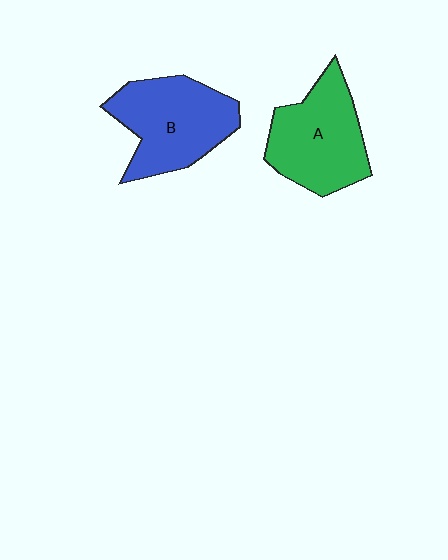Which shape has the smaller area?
Shape A (green).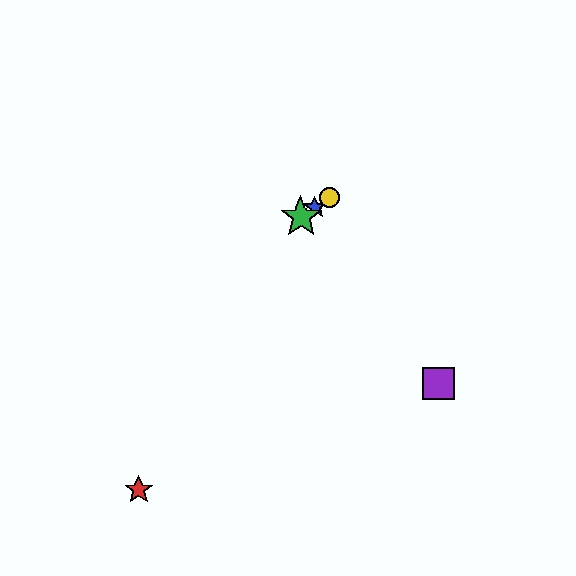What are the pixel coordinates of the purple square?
The purple square is at (438, 383).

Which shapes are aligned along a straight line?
The blue star, the green star, the yellow circle are aligned along a straight line.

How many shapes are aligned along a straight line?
3 shapes (the blue star, the green star, the yellow circle) are aligned along a straight line.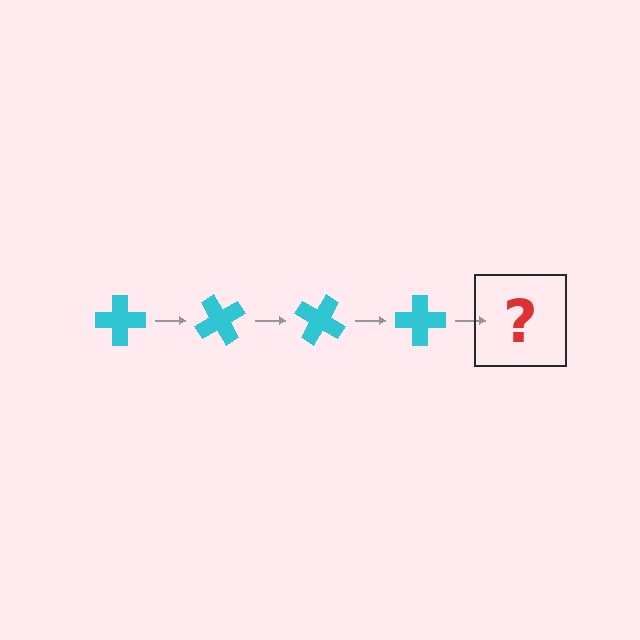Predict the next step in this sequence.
The next step is a cyan cross rotated 240 degrees.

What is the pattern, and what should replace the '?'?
The pattern is that the cross rotates 60 degrees each step. The '?' should be a cyan cross rotated 240 degrees.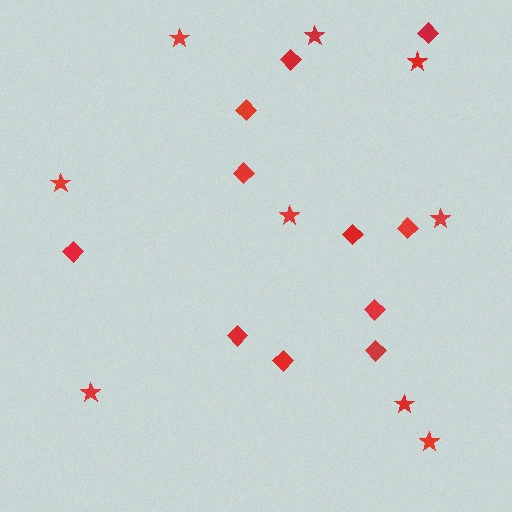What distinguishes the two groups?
There are 2 groups: one group of stars (9) and one group of diamonds (11).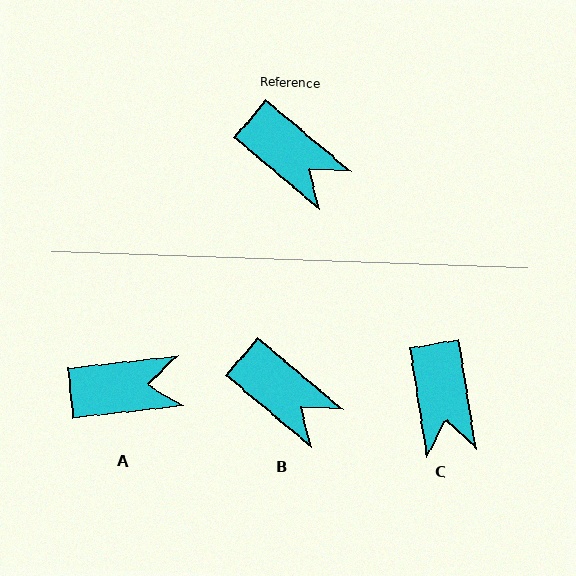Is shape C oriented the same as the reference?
No, it is off by about 41 degrees.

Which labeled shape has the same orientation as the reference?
B.